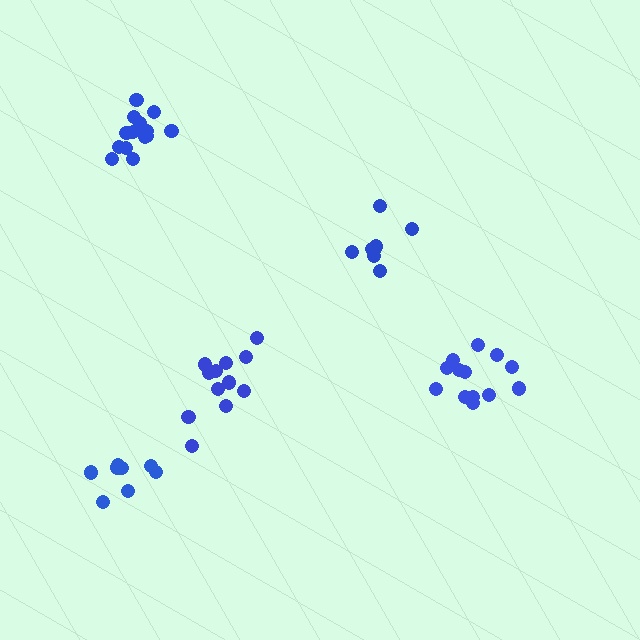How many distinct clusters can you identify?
There are 5 distinct clusters.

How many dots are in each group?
Group 1: 12 dots, Group 2: 8 dots, Group 3: 13 dots, Group 4: 8 dots, Group 5: 14 dots (55 total).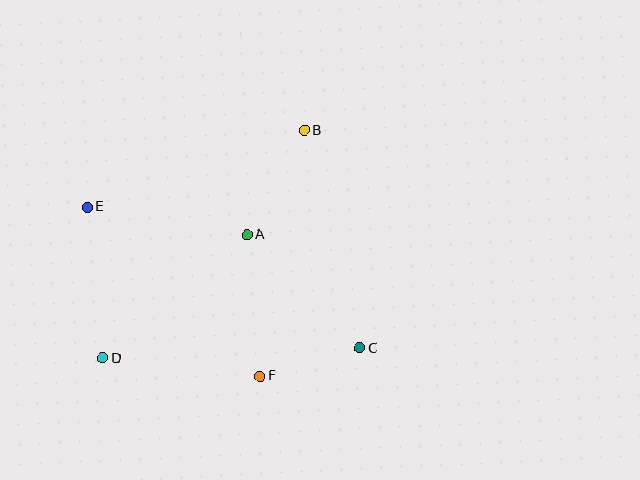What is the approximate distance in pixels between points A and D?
The distance between A and D is approximately 189 pixels.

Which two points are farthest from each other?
Points C and E are farthest from each other.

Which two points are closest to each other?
Points C and F are closest to each other.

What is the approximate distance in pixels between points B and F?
The distance between B and F is approximately 250 pixels.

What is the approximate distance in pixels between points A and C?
The distance between A and C is approximately 160 pixels.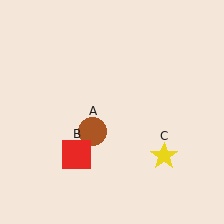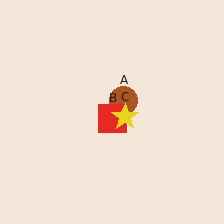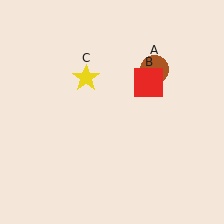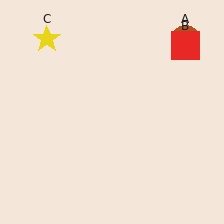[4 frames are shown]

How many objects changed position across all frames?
3 objects changed position: brown circle (object A), red square (object B), yellow star (object C).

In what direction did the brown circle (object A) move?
The brown circle (object A) moved up and to the right.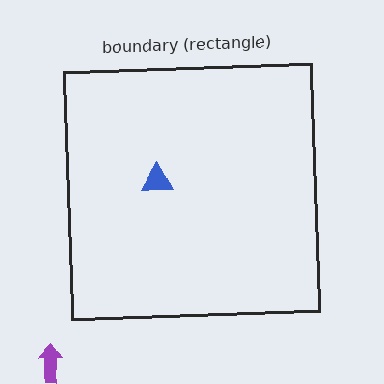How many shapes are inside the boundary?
1 inside, 1 outside.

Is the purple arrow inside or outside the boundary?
Outside.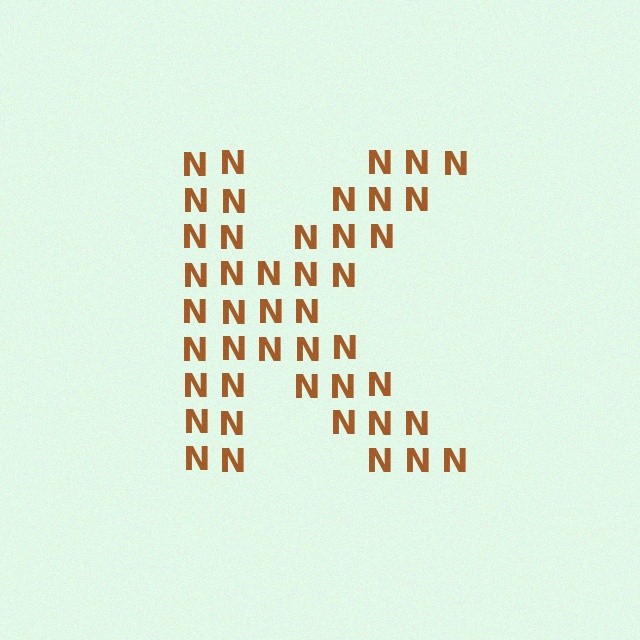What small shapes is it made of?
It is made of small letter N's.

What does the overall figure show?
The overall figure shows the letter K.